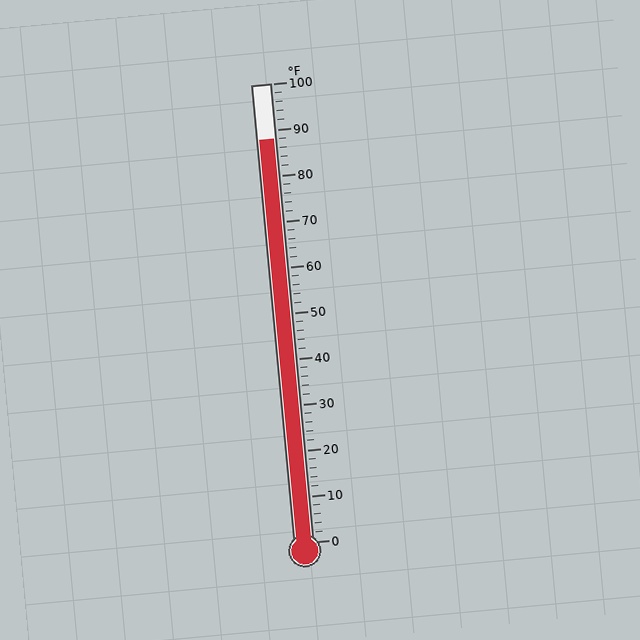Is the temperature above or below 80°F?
The temperature is above 80°F.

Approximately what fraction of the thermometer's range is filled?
The thermometer is filled to approximately 90% of its range.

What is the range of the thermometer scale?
The thermometer scale ranges from 0°F to 100°F.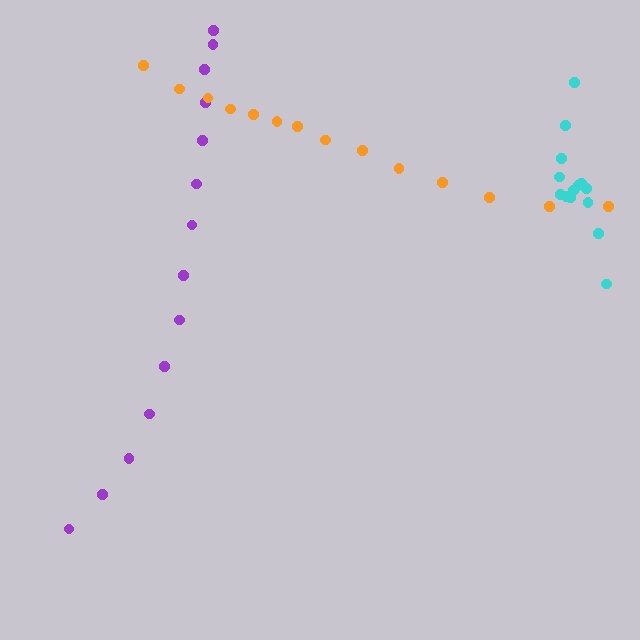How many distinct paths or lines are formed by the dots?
There are 3 distinct paths.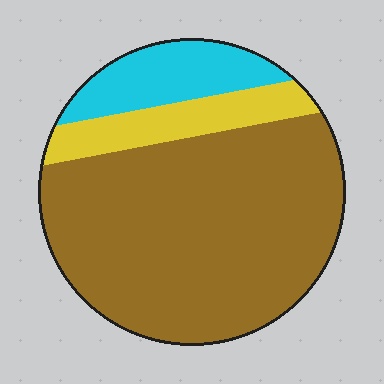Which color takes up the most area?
Brown, at roughly 70%.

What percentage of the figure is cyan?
Cyan covers about 15% of the figure.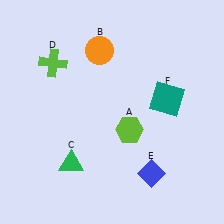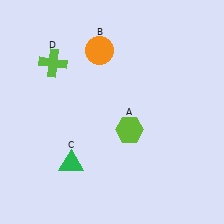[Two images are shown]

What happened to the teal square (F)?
The teal square (F) was removed in Image 2. It was in the top-right area of Image 1.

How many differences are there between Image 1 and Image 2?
There are 2 differences between the two images.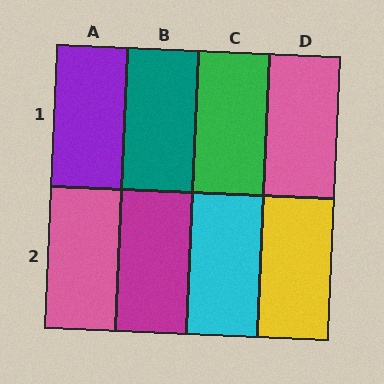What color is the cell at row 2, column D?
Yellow.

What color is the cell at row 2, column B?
Magenta.